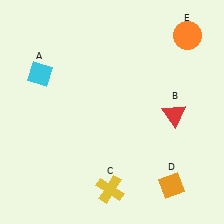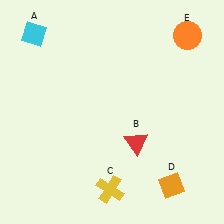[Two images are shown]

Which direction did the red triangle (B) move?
The red triangle (B) moved left.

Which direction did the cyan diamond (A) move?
The cyan diamond (A) moved up.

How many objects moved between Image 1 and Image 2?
2 objects moved between the two images.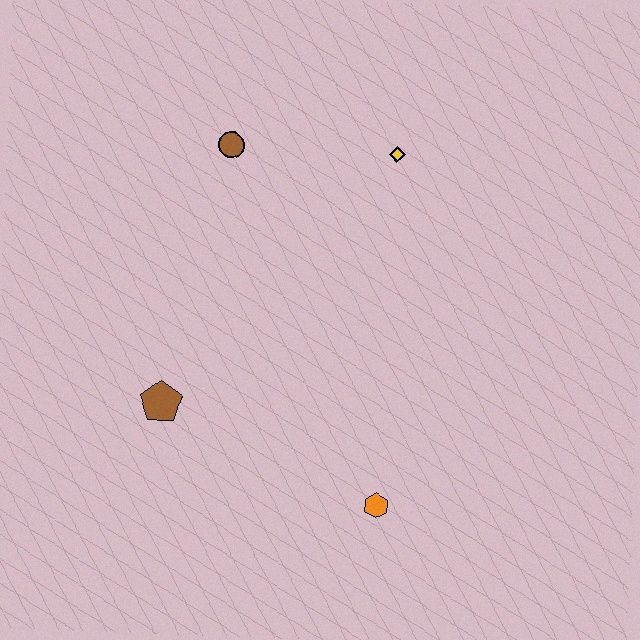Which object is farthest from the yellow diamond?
The orange hexagon is farthest from the yellow diamond.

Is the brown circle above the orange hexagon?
Yes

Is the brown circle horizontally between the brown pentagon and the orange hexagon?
Yes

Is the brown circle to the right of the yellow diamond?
No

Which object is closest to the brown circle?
The yellow diamond is closest to the brown circle.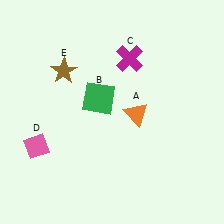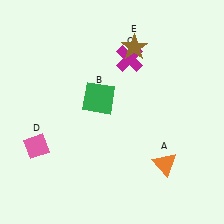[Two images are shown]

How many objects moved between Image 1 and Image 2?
2 objects moved between the two images.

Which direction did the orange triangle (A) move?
The orange triangle (A) moved down.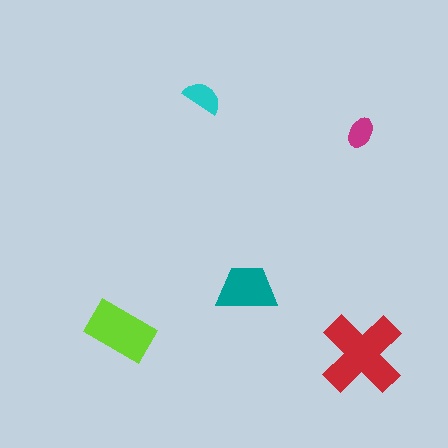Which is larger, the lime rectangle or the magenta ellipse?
The lime rectangle.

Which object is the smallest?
The magenta ellipse.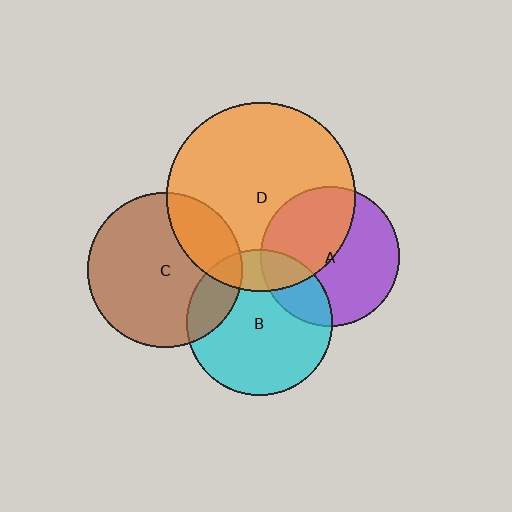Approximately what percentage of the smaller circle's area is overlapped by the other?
Approximately 25%.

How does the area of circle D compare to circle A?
Approximately 1.8 times.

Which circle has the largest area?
Circle D (orange).